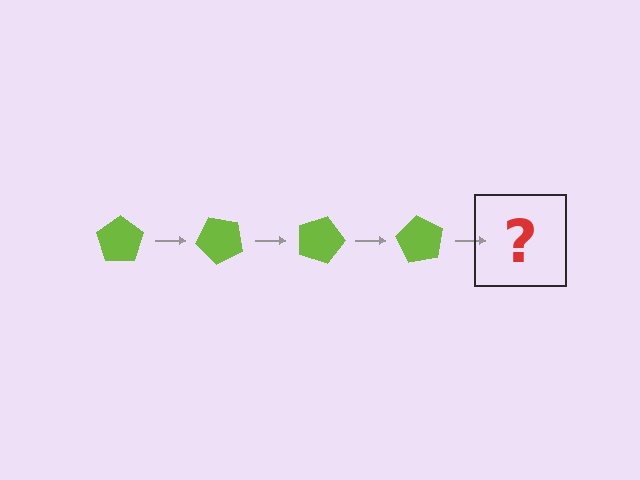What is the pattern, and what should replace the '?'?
The pattern is that the pentagon rotates 45 degrees each step. The '?' should be a lime pentagon rotated 180 degrees.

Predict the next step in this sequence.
The next step is a lime pentagon rotated 180 degrees.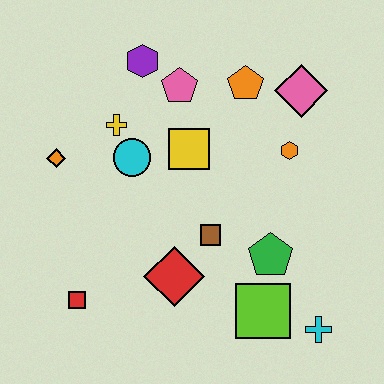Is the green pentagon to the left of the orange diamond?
No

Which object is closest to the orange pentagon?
The pink diamond is closest to the orange pentagon.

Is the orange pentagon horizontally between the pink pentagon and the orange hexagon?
Yes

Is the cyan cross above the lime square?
No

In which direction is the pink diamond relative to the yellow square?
The pink diamond is to the right of the yellow square.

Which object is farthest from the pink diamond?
The red square is farthest from the pink diamond.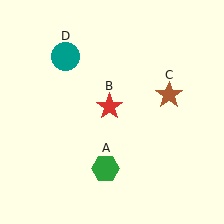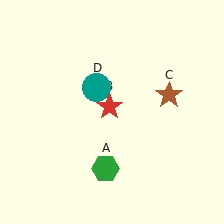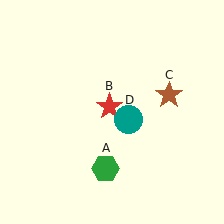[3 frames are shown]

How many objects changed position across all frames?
1 object changed position: teal circle (object D).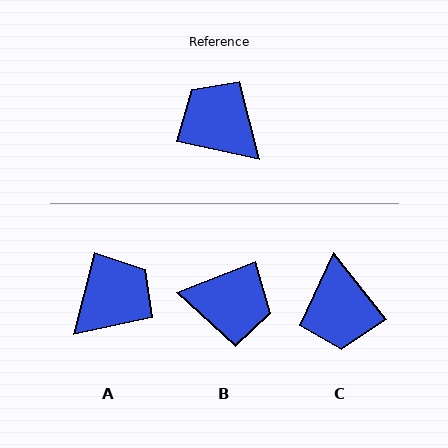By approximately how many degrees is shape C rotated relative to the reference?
Approximately 141 degrees counter-clockwise.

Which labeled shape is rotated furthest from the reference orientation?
B, about 147 degrees away.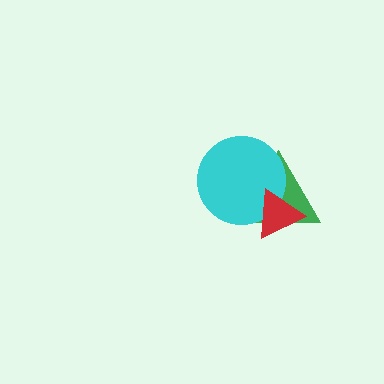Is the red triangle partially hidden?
No, no other shape covers it.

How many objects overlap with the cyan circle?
2 objects overlap with the cyan circle.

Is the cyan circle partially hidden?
Yes, it is partially covered by another shape.